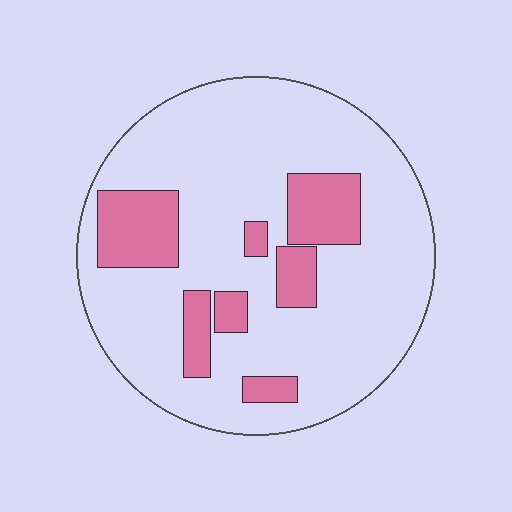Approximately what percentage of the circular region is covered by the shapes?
Approximately 20%.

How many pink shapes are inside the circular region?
7.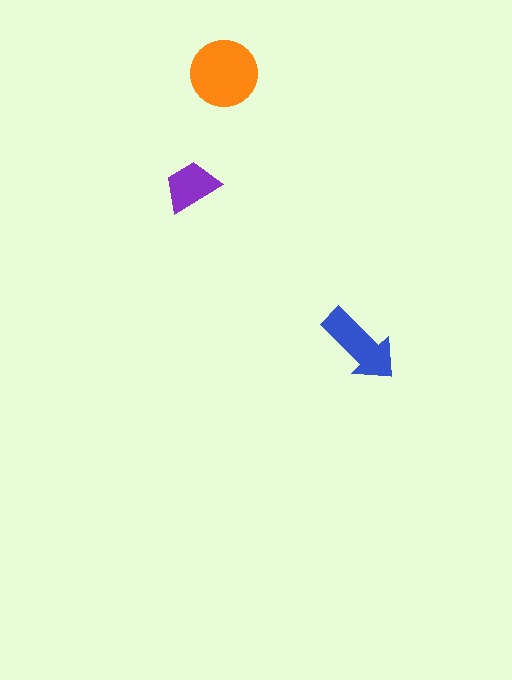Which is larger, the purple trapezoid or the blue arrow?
The blue arrow.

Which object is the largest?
The orange circle.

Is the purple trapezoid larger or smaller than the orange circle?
Smaller.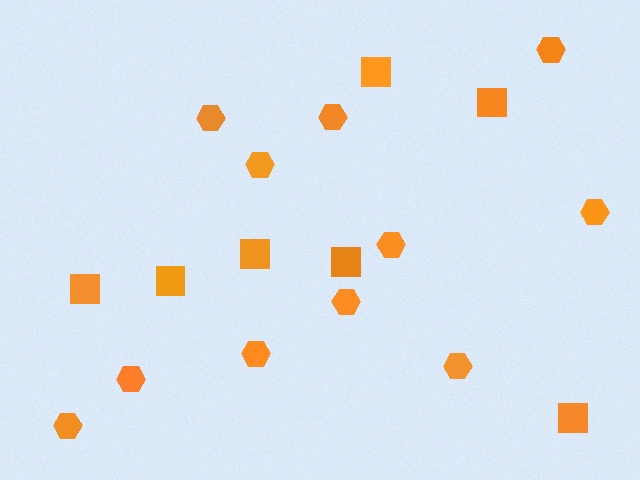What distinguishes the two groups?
There are 2 groups: one group of squares (7) and one group of hexagons (11).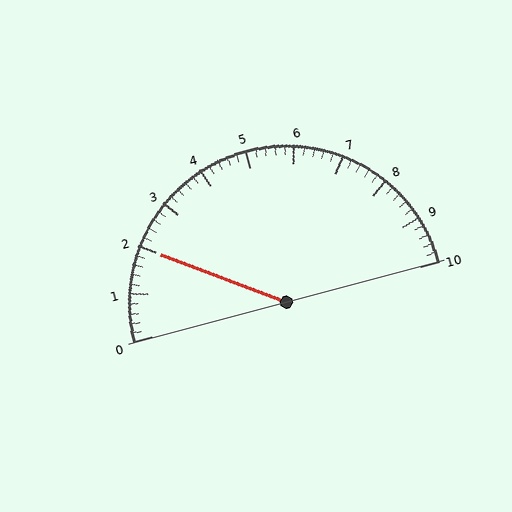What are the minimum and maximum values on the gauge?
The gauge ranges from 0 to 10.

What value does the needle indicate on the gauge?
The needle indicates approximately 2.0.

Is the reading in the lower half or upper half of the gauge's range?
The reading is in the lower half of the range (0 to 10).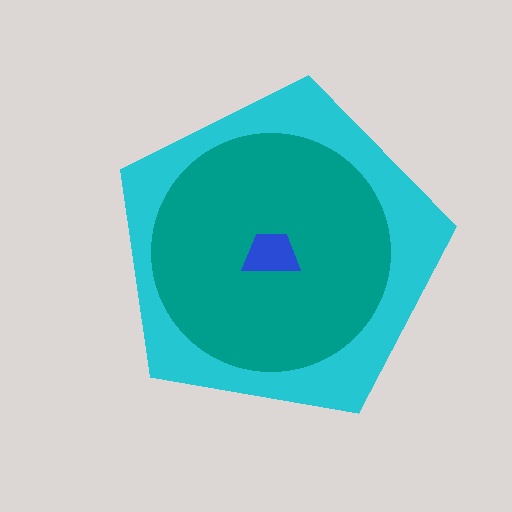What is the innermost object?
The blue trapezoid.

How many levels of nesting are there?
3.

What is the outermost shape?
The cyan pentagon.